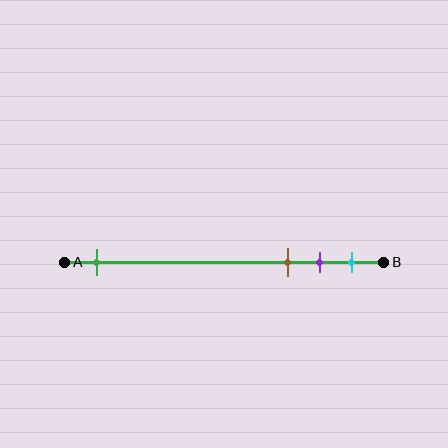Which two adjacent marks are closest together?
The purple and cyan marks are the closest adjacent pair.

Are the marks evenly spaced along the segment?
No, the marks are not evenly spaced.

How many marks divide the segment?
There are 4 marks dividing the segment.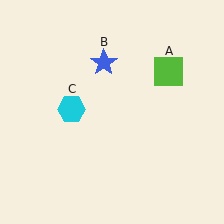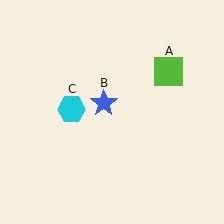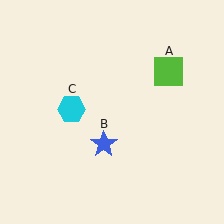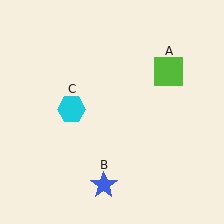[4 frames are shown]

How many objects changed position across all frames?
1 object changed position: blue star (object B).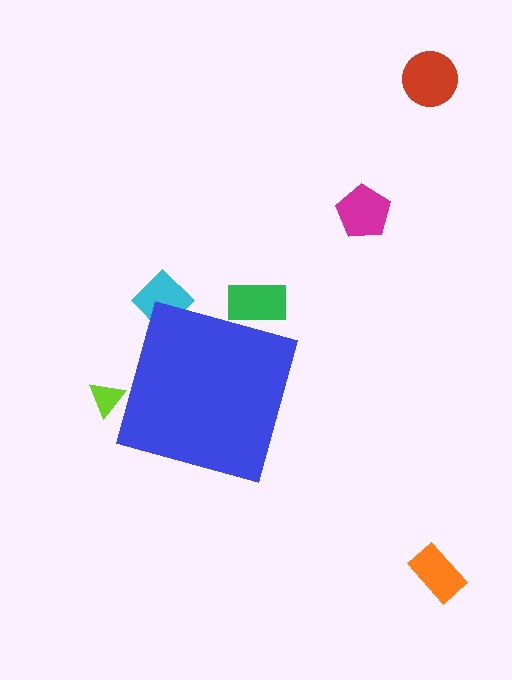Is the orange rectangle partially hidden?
No, the orange rectangle is fully visible.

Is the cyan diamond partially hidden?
Yes, the cyan diamond is partially hidden behind the blue diamond.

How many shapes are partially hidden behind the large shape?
3 shapes are partially hidden.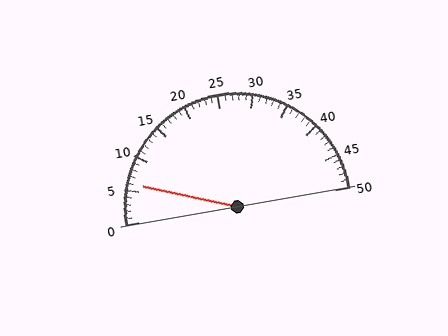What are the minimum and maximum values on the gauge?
The gauge ranges from 0 to 50.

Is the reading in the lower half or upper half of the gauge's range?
The reading is in the lower half of the range (0 to 50).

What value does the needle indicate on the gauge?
The needle indicates approximately 6.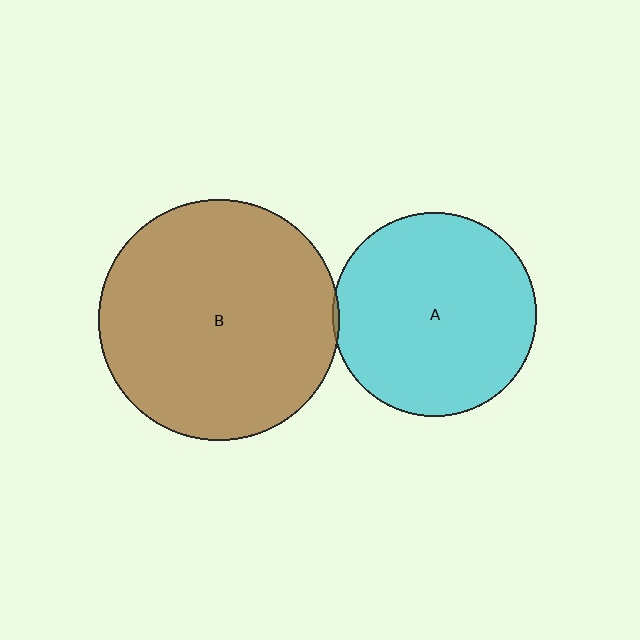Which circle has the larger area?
Circle B (brown).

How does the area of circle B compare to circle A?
Approximately 1.4 times.